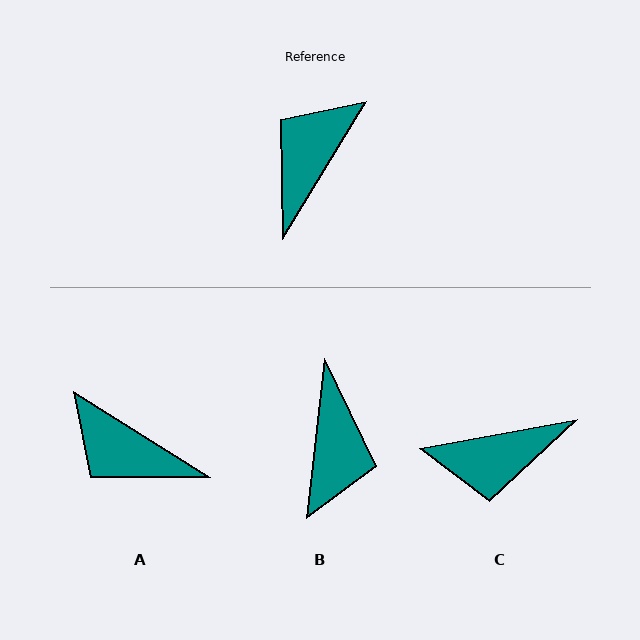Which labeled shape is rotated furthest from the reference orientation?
B, about 155 degrees away.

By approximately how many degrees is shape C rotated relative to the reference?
Approximately 132 degrees counter-clockwise.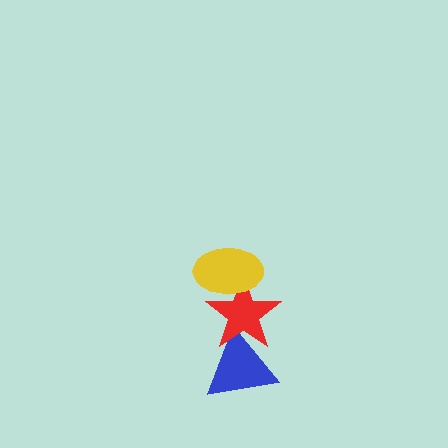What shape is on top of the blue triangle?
The red star is on top of the blue triangle.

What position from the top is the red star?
The red star is 2nd from the top.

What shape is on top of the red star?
The yellow ellipse is on top of the red star.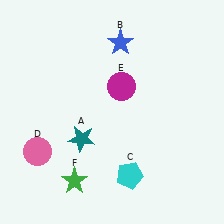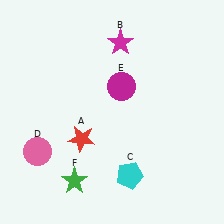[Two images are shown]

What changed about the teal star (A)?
In Image 1, A is teal. In Image 2, it changed to red.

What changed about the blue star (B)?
In Image 1, B is blue. In Image 2, it changed to magenta.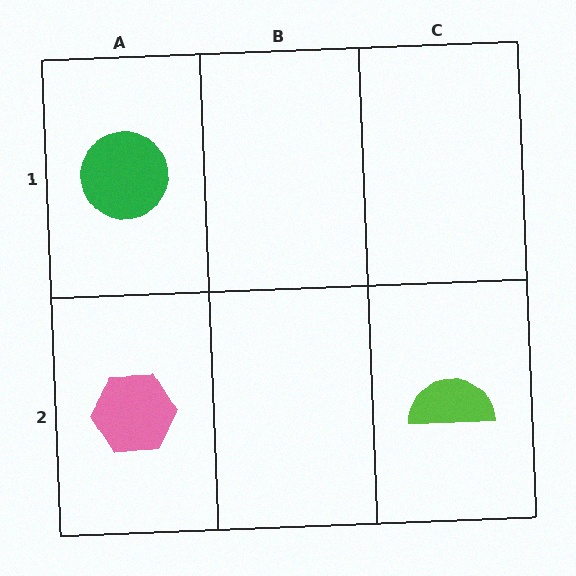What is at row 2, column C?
A lime semicircle.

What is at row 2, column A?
A pink hexagon.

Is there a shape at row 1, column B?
No, that cell is empty.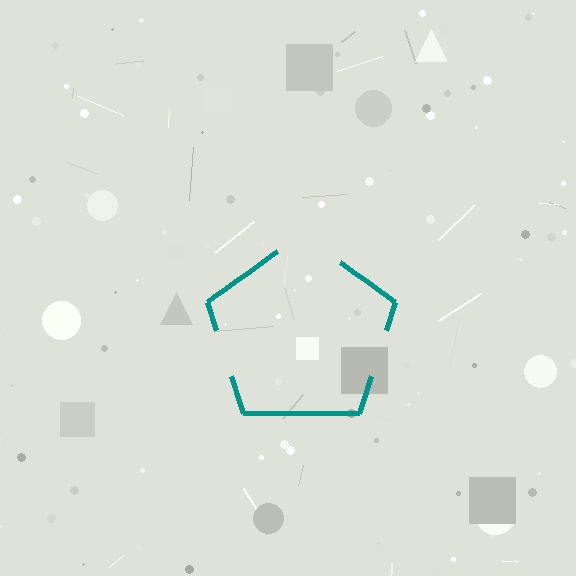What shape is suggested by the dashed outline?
The dashed outline suggests a pentagon.